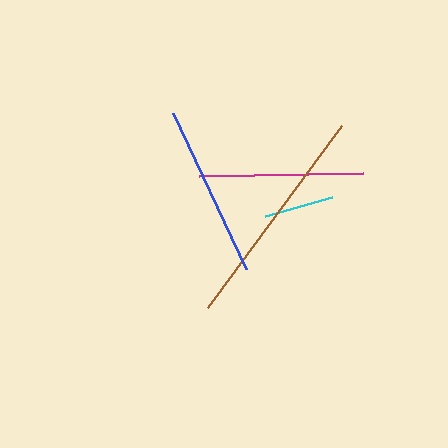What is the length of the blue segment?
The blue segment is approximately 172 pixels long.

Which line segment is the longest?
The brown line is the longest at approximately 226 pixels.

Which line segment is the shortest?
The cyan line is the shortest at approximately 70 pixels.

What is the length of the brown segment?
The brown segment is approximately 226 pixels long.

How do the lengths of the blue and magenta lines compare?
The blue and magenta lines are approximately the same length.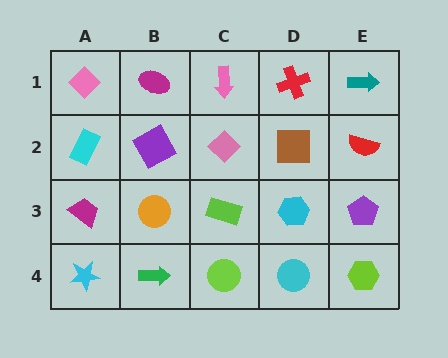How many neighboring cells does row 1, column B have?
3.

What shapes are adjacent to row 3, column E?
A red semicircle (row 2, column E), a lime hexagon (row 4, column E), a cyan hexagon (row 3, column D).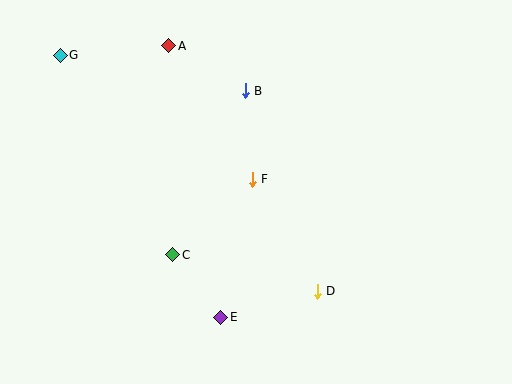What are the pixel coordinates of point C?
Point C is at (173, 255).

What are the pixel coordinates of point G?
Point G is at (60, 55).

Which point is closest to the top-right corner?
Point B is closest to the top-right corner.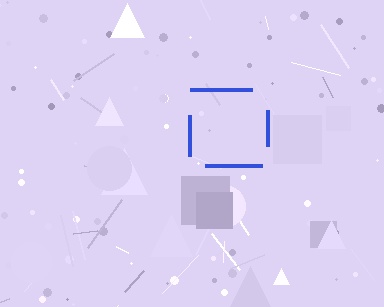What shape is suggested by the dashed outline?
The dashed outline suggests a square.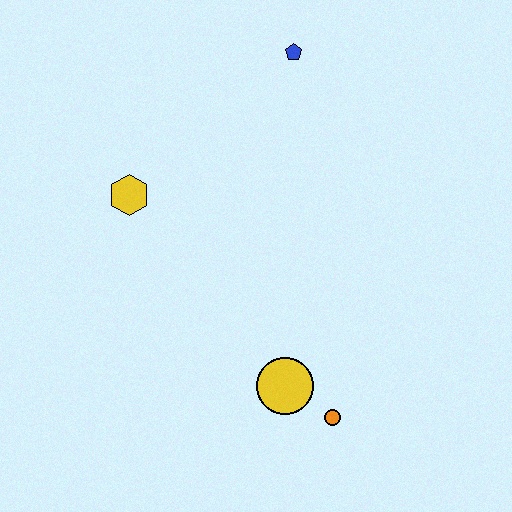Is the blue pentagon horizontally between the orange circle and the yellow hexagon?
Yes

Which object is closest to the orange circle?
The yellow circle is closest to the orange circle.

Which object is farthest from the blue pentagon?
The orange circle is farthest from the blue pentagon.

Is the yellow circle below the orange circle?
No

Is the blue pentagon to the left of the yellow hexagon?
No